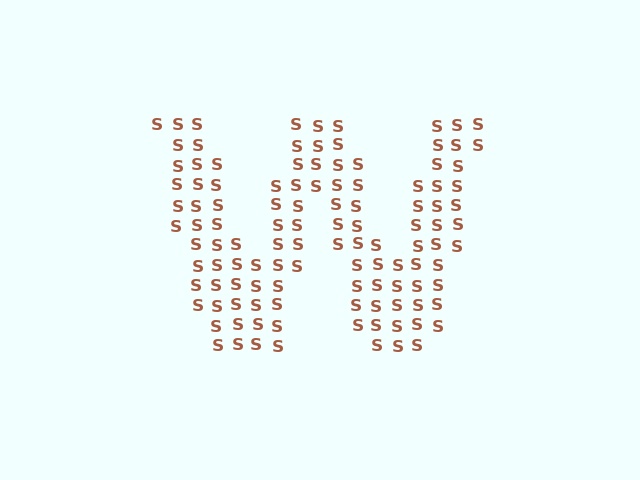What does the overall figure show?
The overall figure shows the letter W.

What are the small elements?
The small elements are letter S's.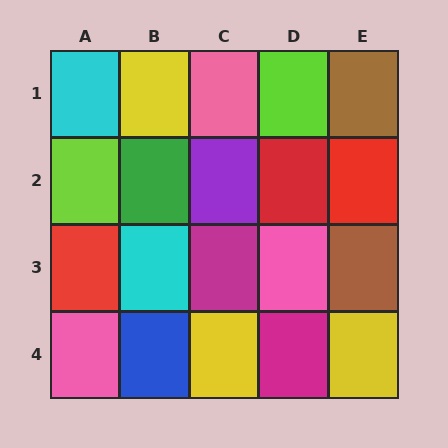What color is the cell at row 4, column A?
Pink.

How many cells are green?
1 cell is green.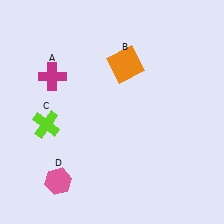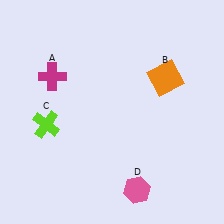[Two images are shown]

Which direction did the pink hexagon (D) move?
The pink hexagon (D) moved right.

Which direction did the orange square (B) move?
The orange square (B) moved right.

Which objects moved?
The objects that moved are: the orange square (B), the pink hexagon (D).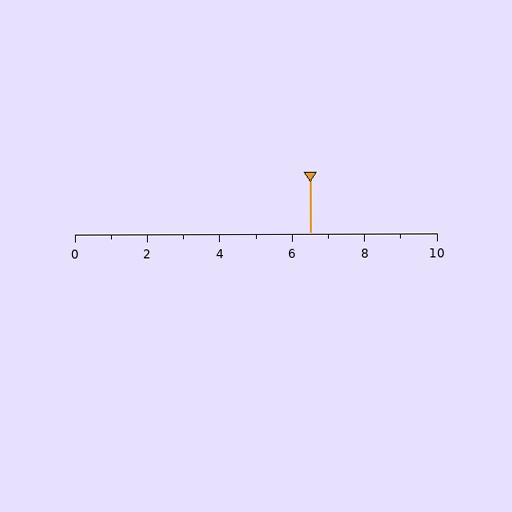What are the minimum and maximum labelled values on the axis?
The axis runs from 0 to 10.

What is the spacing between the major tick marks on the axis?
The major ticks are spaced 2 apart.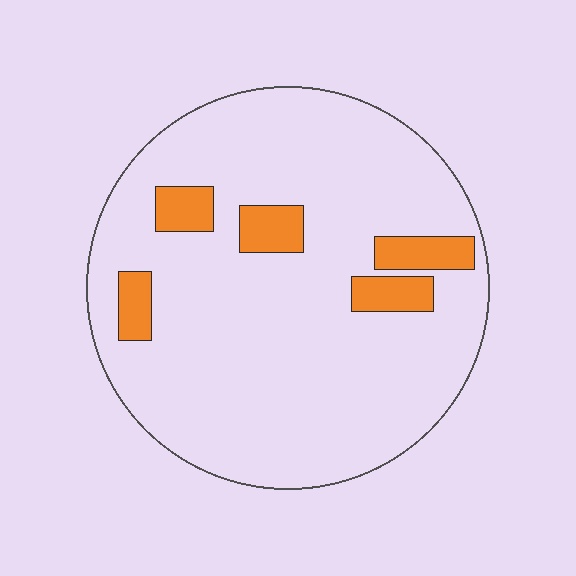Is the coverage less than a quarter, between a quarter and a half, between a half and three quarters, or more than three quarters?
Less than a quarter.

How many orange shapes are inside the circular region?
5.